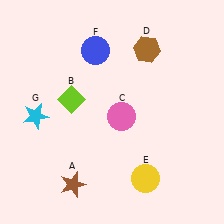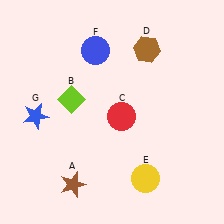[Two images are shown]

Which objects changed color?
C changed from pink to red. G changed from cyan to blue.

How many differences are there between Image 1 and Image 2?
There are 2 differences between the two images.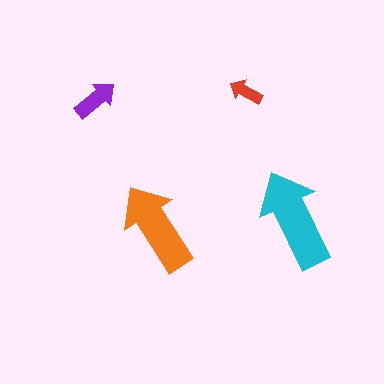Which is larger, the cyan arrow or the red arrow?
The cyan one.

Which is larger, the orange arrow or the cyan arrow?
The cyan one.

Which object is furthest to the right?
The cyan arrow is rightmost.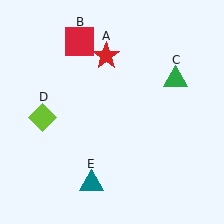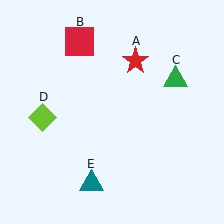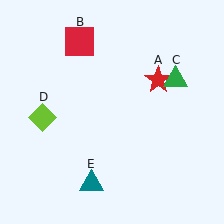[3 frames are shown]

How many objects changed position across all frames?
1 object changed position: red star (object A).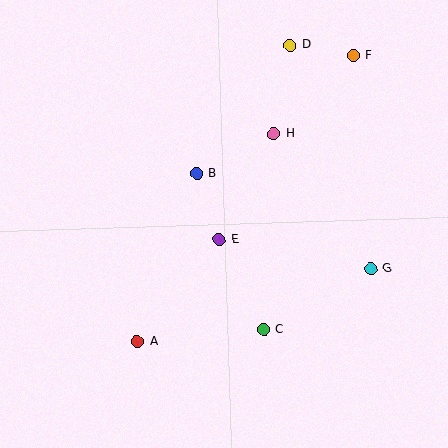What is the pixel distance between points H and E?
The distance between H and E is 119 pixels.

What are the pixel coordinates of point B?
Point B is at (197, 173).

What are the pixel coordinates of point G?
Point G is at (371, 269).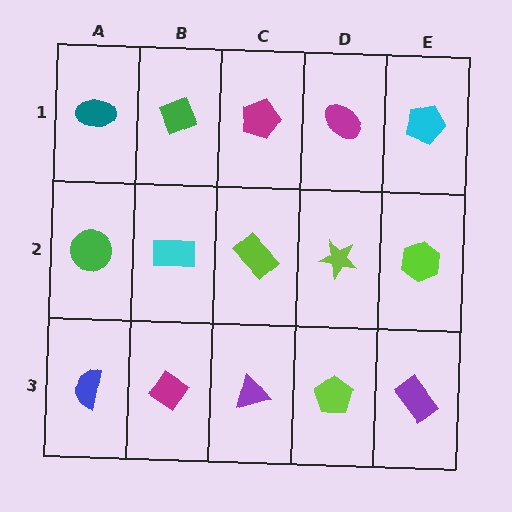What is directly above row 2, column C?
A magenta pentagon.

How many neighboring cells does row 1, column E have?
2.